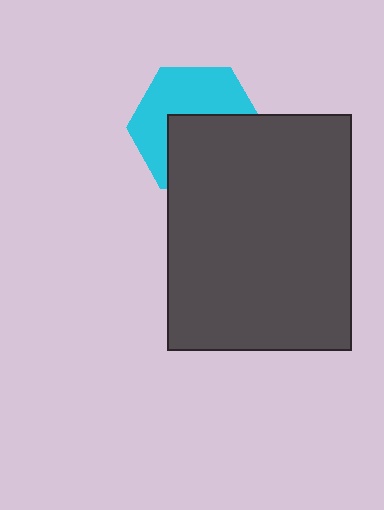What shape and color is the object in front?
The object in front is a dark gray rectangle.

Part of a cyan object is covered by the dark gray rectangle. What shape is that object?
It is a hexagon.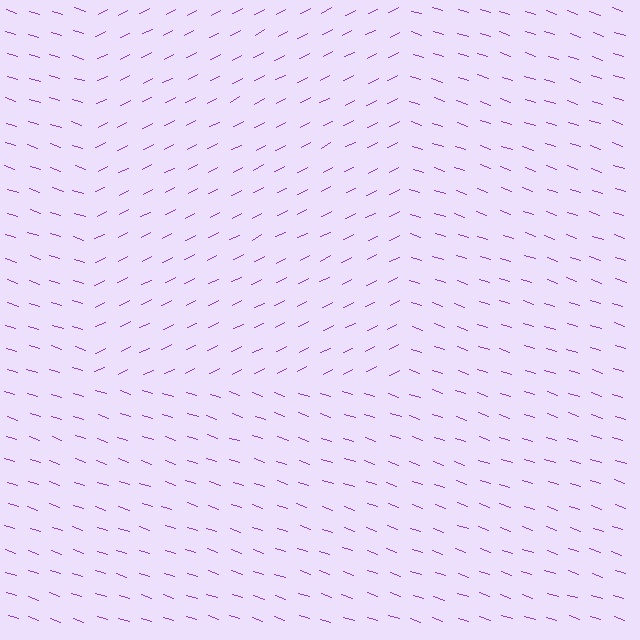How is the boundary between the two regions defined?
The boundary is defined purely by a change in line orientation (approximately 45 degrees difference). All lines are the same color and thickness.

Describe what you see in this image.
The image is filled with small purple line segments. A rectangle region in the image has lines oriented differently from the surrounding lines, creating a visible texture boundary.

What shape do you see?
I see a rectangle.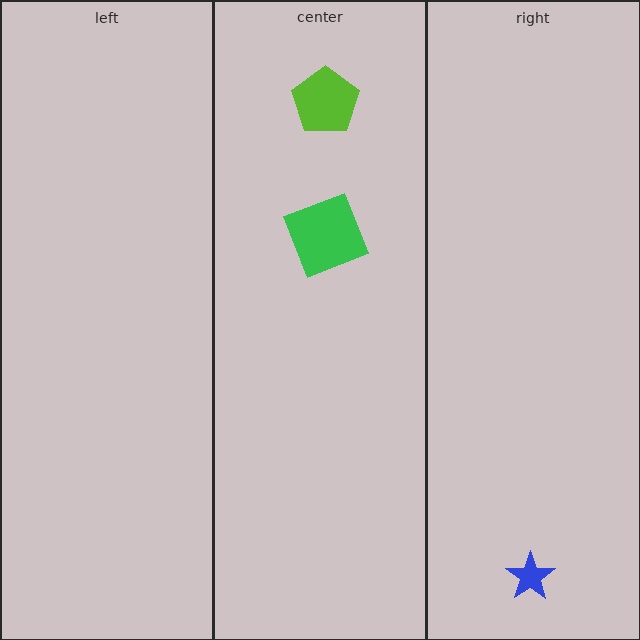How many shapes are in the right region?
1.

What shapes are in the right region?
The blue star.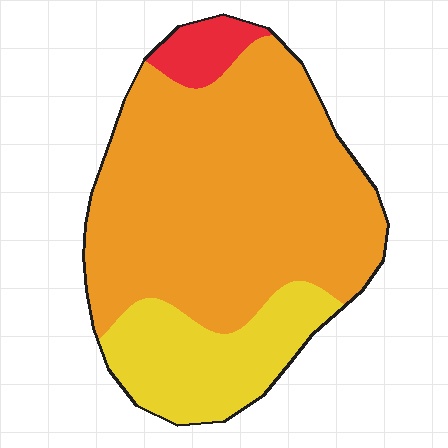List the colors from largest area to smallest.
From largest to smallest: orange, yellow, red.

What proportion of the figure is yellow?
Yellow takes up about one quarter (1/4) of the figure.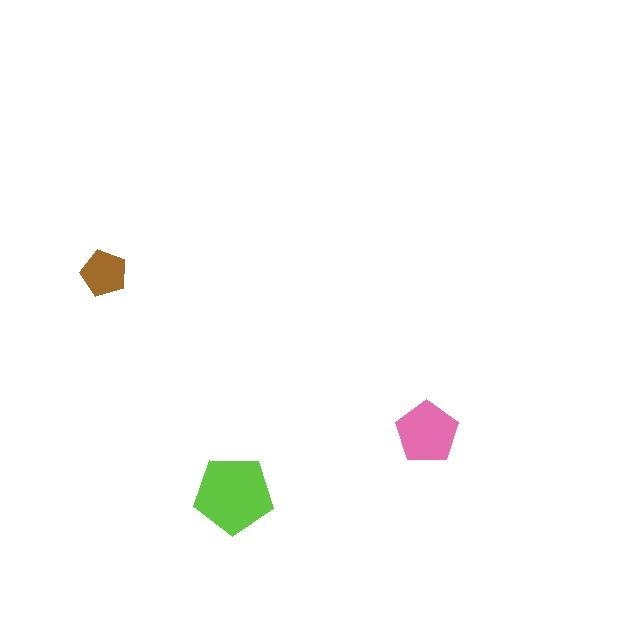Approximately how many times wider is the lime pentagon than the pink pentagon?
About 1.5 times wider.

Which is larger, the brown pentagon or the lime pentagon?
The lime one.